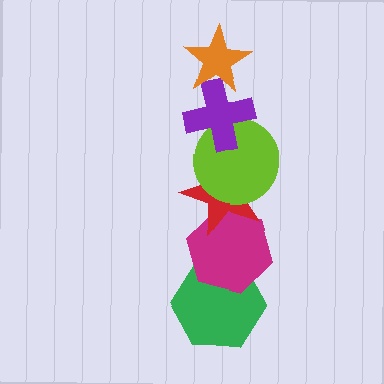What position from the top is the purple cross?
The purple cross is 2nd from the top.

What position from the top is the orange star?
The orange star is 1st from the top.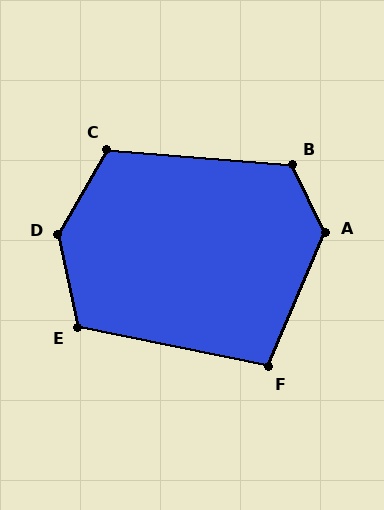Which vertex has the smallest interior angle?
F, at approximately 101 degrees.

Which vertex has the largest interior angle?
D, at approximately 138 degrees.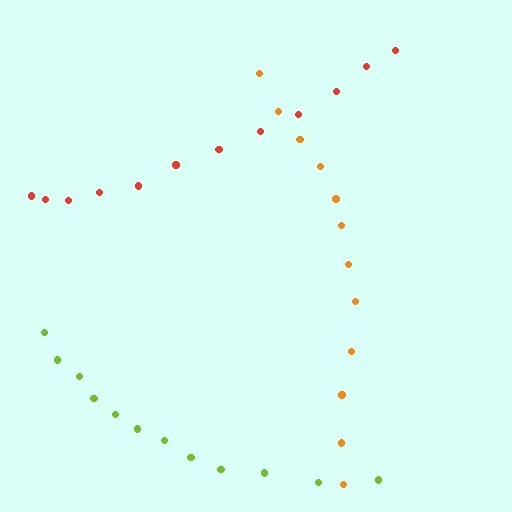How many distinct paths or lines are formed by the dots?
There are 3 distinct paths.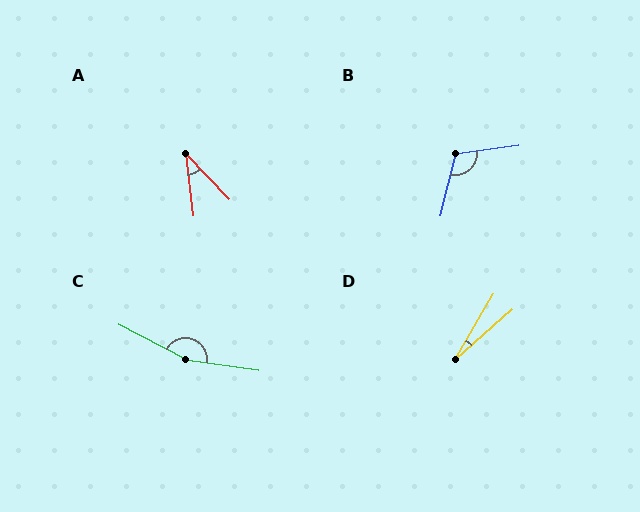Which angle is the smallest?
D, at approximately 19 degrees.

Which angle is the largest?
C, at approximately 161 degrees.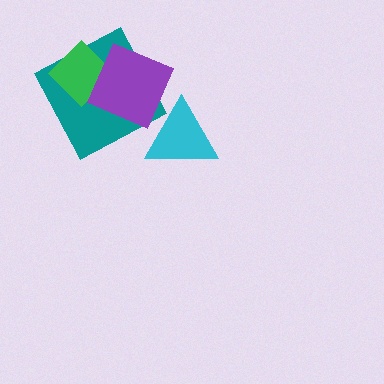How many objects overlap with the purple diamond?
3 objects overlap with the purple diamond.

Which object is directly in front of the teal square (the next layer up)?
The green diamond is directly in front of the teal square.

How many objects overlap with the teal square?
2 objects overlap with the teal square.